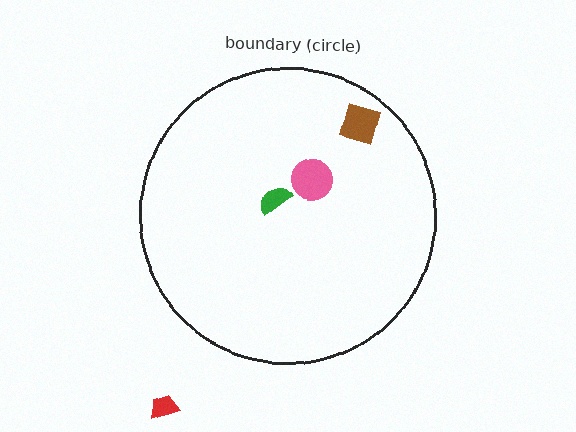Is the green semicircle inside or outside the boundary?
Inside.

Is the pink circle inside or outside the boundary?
Inside.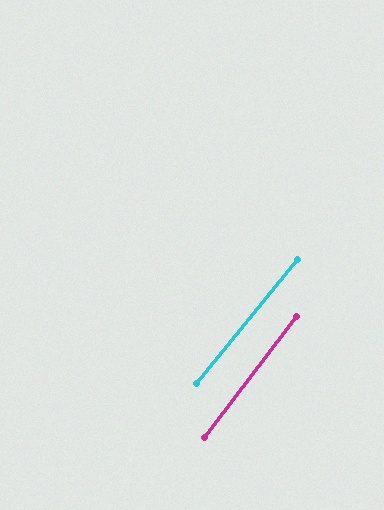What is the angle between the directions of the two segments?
Approximately 2 degrees.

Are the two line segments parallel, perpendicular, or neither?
Parallel — their directions differ by only 1.8°.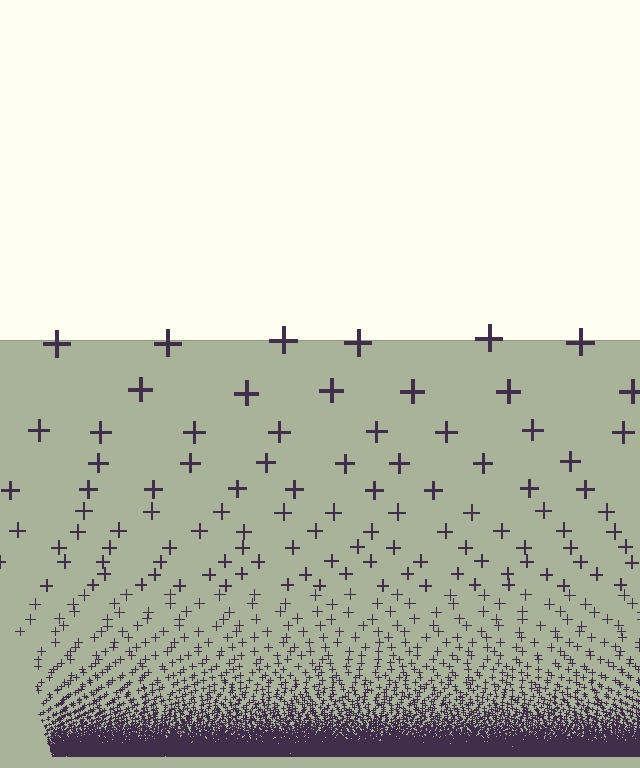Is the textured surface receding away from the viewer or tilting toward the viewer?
The surface appears to tilt toward the viewer. Texture elements get larger and sparser toward the top.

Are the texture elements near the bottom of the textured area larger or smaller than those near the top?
Smaller. The gradient is inverted — elements near the bottom are smaller and denser.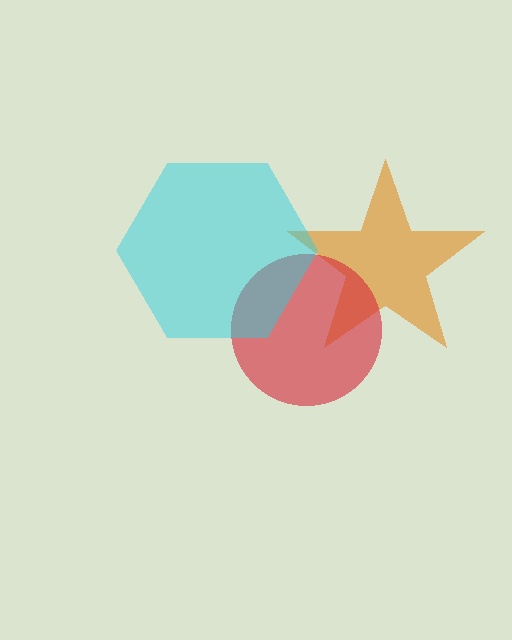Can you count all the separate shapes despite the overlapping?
Yes, there are 3 separate shapes.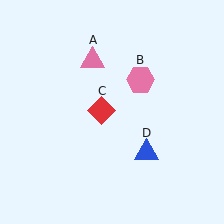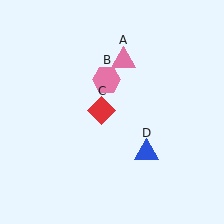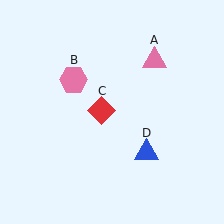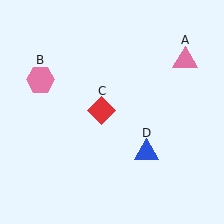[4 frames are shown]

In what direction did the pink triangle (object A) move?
The pink triangle (object A) moved right.